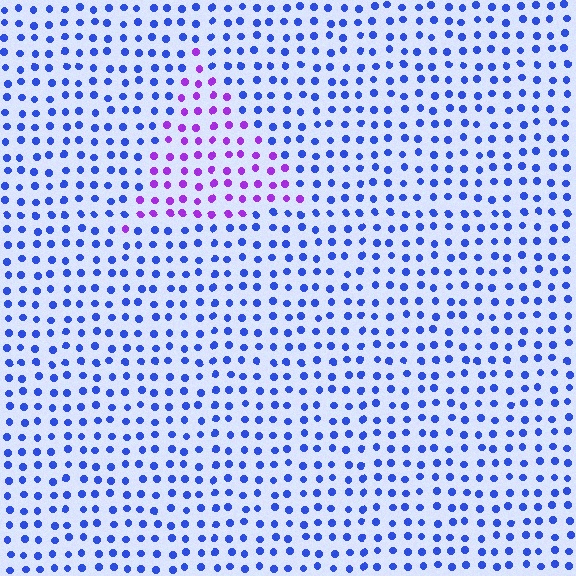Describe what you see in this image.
The image is filled with small blue elements in a uniform arrangement. A triangle-shaped region is visible where the elements are tinted to a slightly different hue, forming a subtle color boundary.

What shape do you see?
I see a triangle.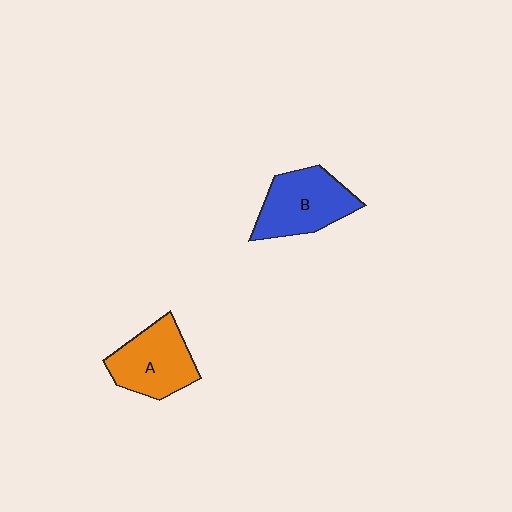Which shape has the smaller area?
Shape A (orange).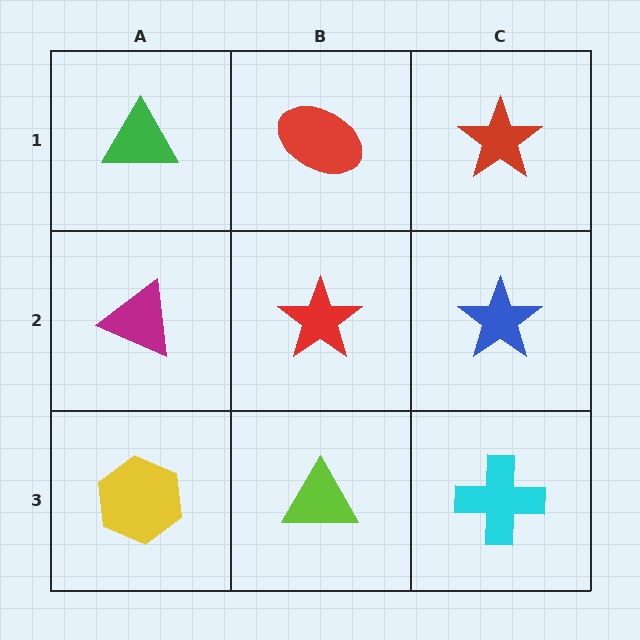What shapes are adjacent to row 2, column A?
A green triangle (row 1, column A), a yellow hexagon (row 3, column A), a red star (row 2, column B).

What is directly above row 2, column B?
A red ellipse.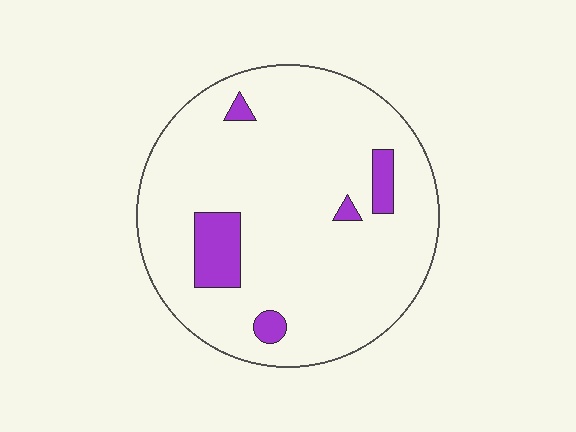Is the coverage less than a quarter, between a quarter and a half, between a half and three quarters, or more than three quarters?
Less than a quarter.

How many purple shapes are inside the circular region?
5.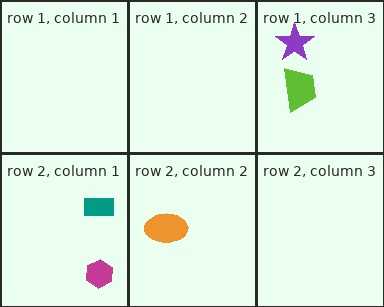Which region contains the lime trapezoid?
The row 1, column 3 region.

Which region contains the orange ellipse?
The row 2, column 2 region.